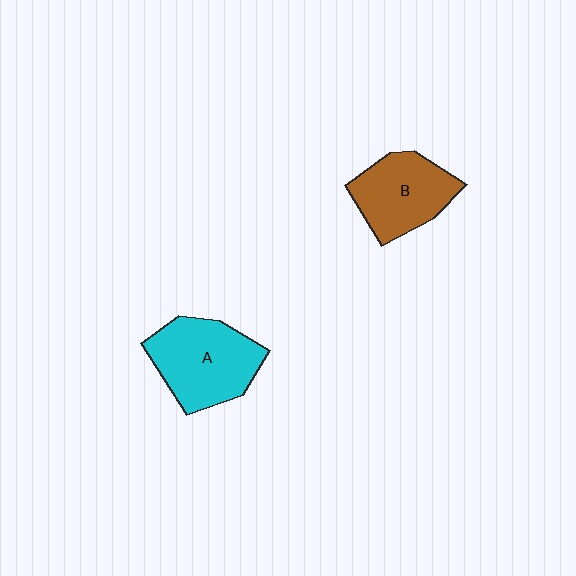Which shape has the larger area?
Shape A (cyan).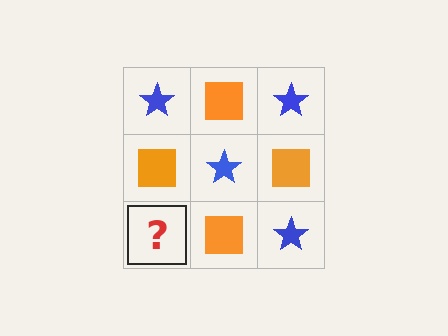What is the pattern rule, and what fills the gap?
The rule is that it alternates blue star and orange square in a checkerboard pattern. The gap should be filled with a blue star.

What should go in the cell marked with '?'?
The missing cell should contain a blue star.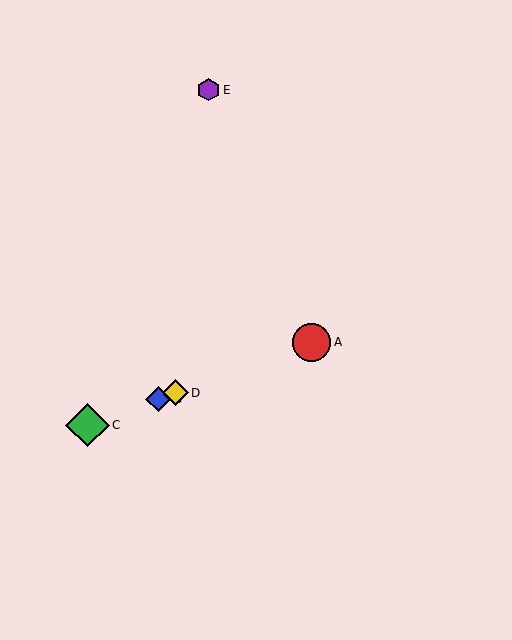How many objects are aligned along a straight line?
4 objects (A, B, C, D) are aligned along a straight line.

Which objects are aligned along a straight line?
Objects A, B, C, D are aligned along a straight line.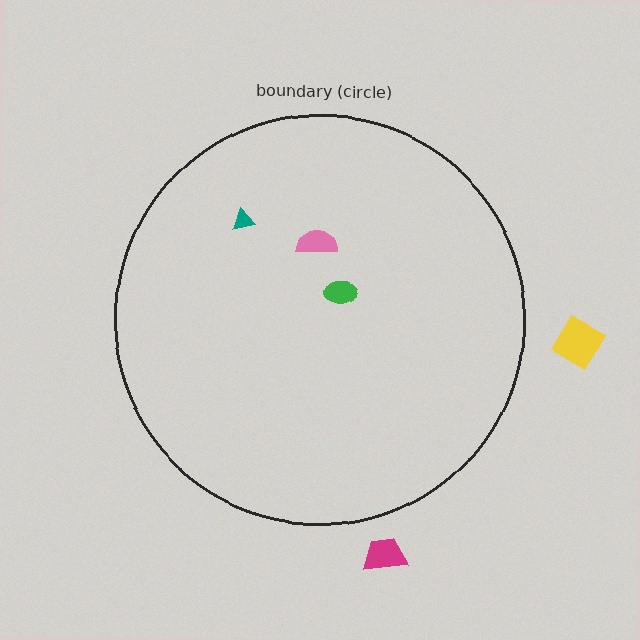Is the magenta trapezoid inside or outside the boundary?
Outside.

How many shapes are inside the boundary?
3 inside, 2 outside.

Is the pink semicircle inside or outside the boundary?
Inside.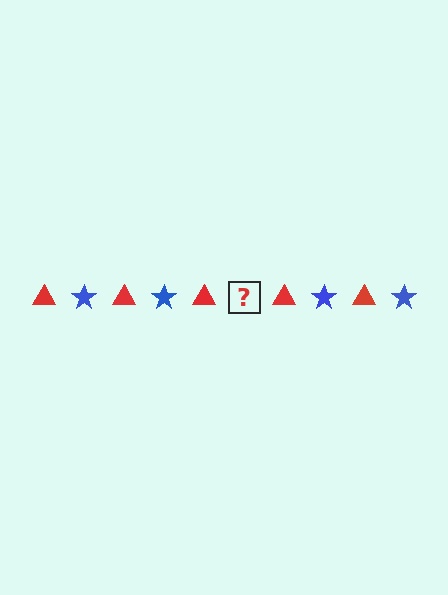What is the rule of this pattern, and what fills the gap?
The rule is that the pattern alternates between red triangle and blue star. The gap should be filled with a blue star.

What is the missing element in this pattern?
The missing element is a blue star.